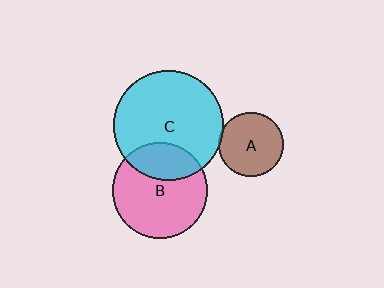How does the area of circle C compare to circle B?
Approximately 1.3 times.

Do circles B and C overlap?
Yes.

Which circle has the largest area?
Circle C (cyan).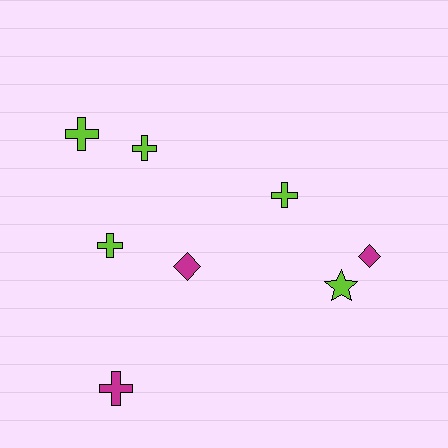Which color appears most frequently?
Lime, with 5 objects.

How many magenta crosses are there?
There is 1 magenta cross.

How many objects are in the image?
There are 8 objects.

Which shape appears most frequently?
Cross, with 5 objects.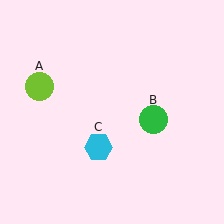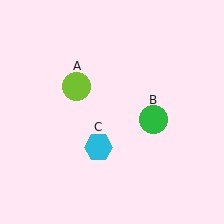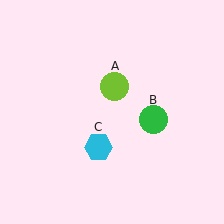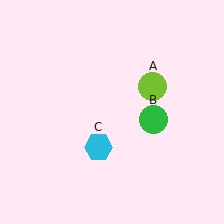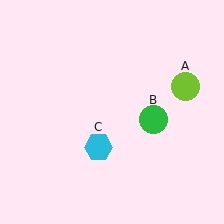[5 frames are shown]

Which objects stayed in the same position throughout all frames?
Green circle (object B) and cyan hexagon (object C) remained stationary.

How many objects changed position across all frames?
1 object changed position: lime circle (object A).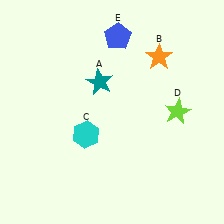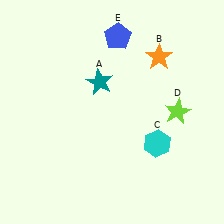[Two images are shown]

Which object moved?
The cyan hexagon (C) moved right.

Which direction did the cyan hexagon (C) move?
The cyan hexagon (C) moved right.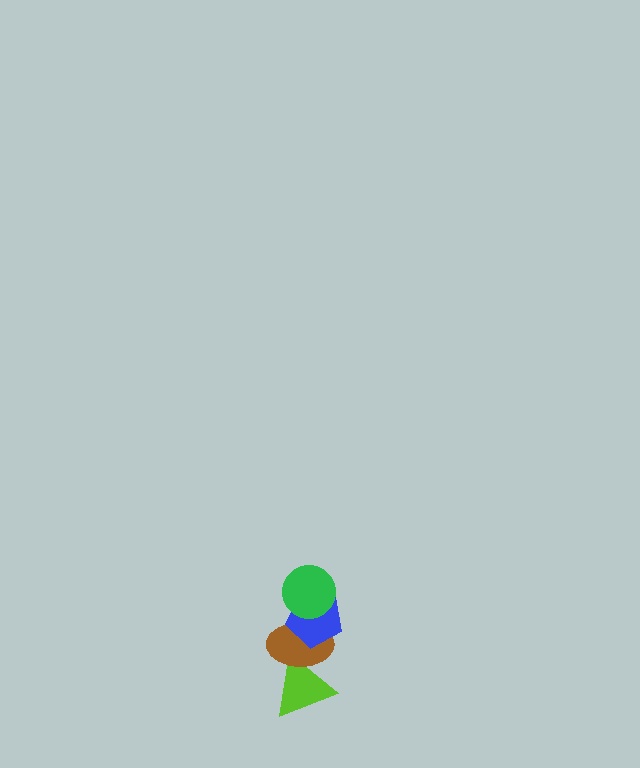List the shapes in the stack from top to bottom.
From top to bottom: the green circle, the blue pentagon, the brown ellipse, the lime triangle.